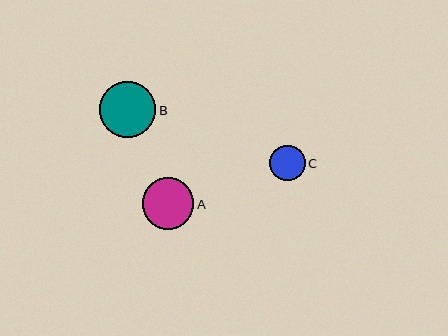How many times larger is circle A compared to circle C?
Circle A is approximately 1.4 times the size of circle C.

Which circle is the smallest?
Circle C is the smallest with a size of approximately 36 pixels.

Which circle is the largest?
Circle B is the largest with a size of approximately 56 pixels.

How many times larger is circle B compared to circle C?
Circle B is approximately 1.6 times the size of circle C.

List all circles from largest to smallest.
From largest to smallest: B, A, C.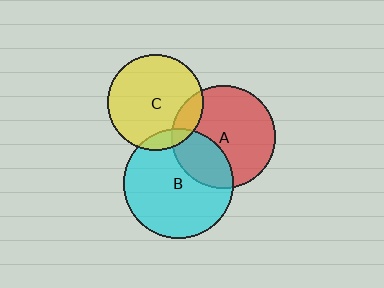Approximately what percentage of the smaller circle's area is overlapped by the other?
Approximately 30%.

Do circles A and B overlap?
Yes.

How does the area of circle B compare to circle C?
Approximately 1.3 times.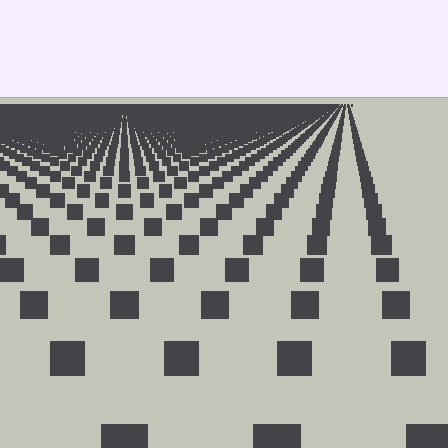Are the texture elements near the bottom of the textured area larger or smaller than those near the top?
Larger. Near the bottom, elements are closer to the viewer and appear at a bigger on-screen size.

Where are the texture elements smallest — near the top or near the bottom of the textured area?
Near the top.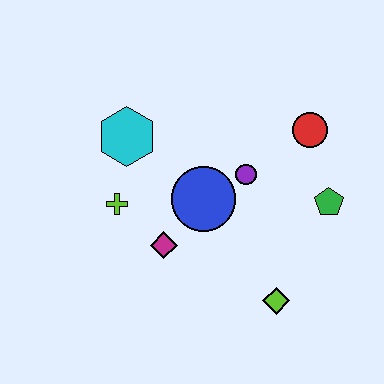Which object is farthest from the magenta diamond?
The red circle is farthest from the magenta diamond.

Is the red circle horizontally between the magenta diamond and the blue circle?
No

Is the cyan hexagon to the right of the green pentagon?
No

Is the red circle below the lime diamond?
No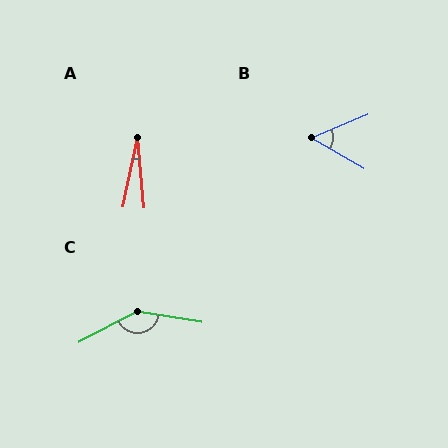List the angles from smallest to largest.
A (17°), B (53°), C (143°).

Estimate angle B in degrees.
Approximately 53 degrees.